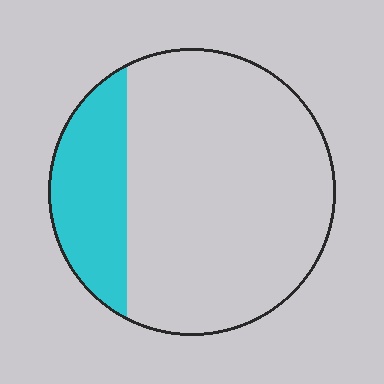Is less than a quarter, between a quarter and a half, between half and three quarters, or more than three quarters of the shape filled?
Less than a quarter.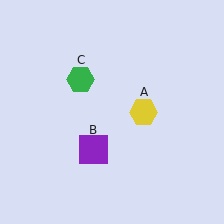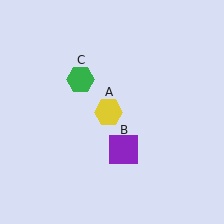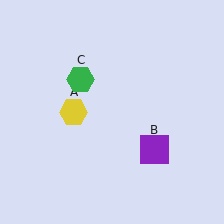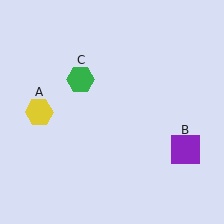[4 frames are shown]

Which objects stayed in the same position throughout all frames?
Green hexagon (object C) remained stationary.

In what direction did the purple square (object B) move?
The purple square (object B) moved right.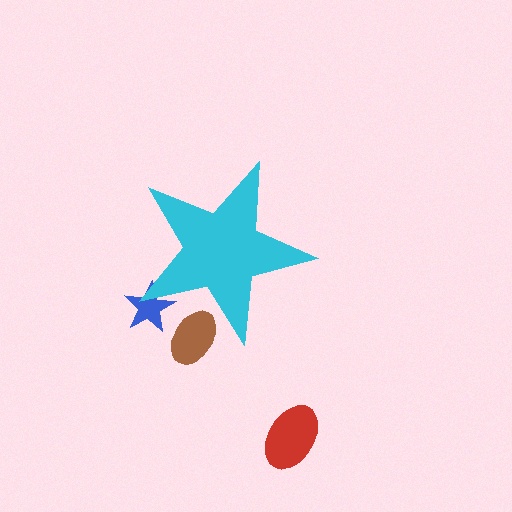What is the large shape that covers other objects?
A cyan star.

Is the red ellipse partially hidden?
No, the red ellipse is fully visible.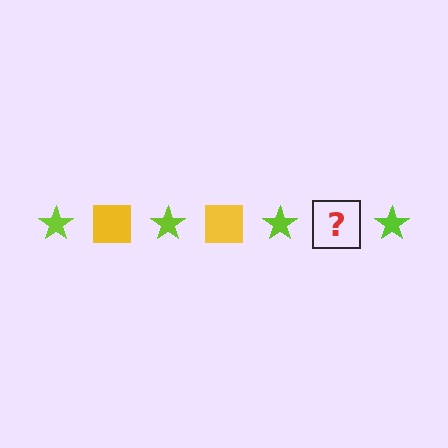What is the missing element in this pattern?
The missing element is a yellow square.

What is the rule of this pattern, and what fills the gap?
The rule is that the pattern alternates between lime star and yellow square. The gap should be filled with a yellow square.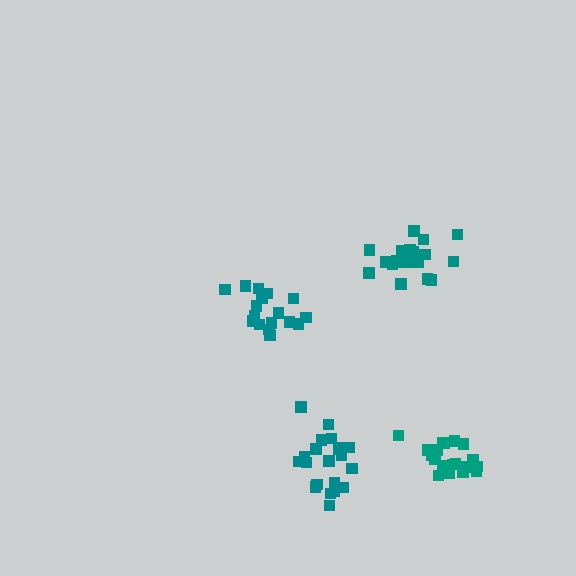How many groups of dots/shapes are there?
There are 4 groups.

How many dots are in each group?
Group 1: 21 dots, Group 2: 20 dots, Group 3: 21 dots, Group 4: 17 dots (79 total).